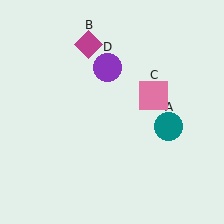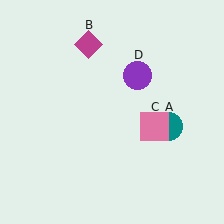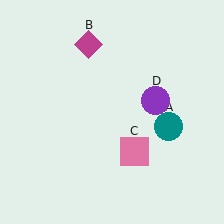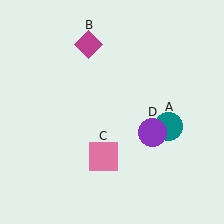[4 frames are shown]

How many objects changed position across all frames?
2 objects changed position: pink square (object C), purple circle (object D).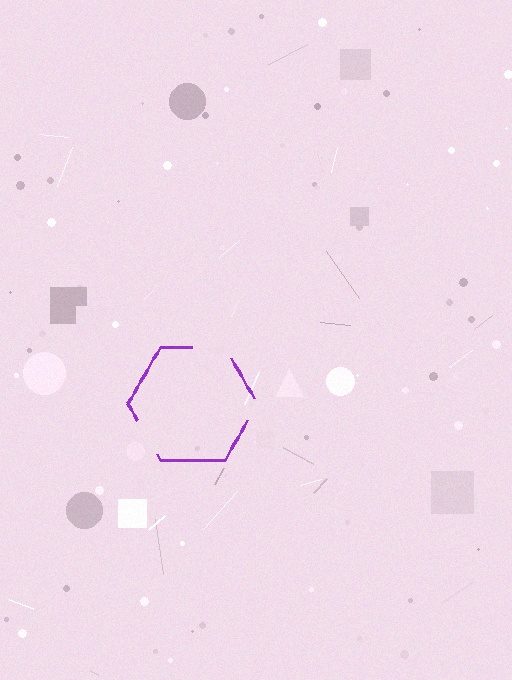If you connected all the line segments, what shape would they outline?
They would outline a hexagon.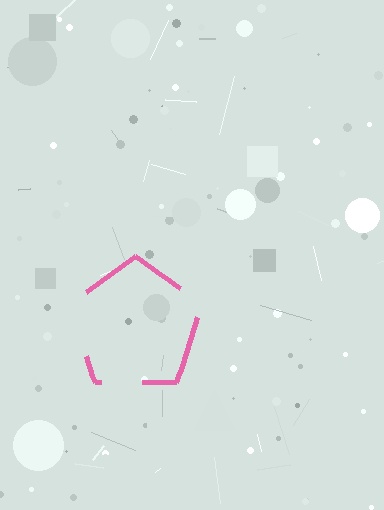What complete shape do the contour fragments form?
The contour fragments form a pentagon.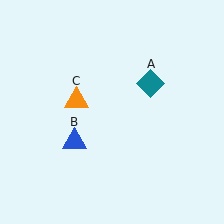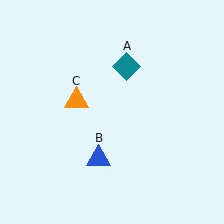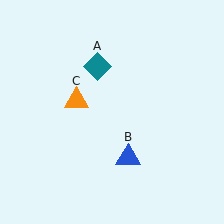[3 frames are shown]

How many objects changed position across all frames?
2 objects changed position: teal diamond (object A), blue triangle (object B).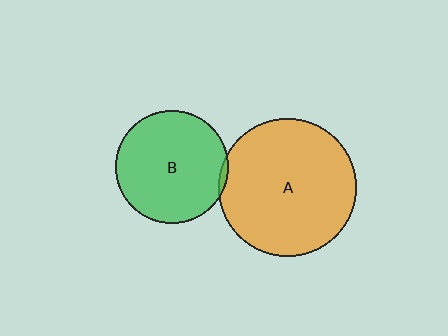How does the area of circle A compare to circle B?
Approximately 1.5 times.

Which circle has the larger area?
Circle A (orange).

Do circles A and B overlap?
Yes.